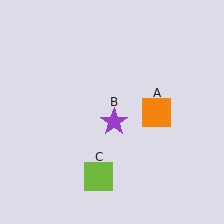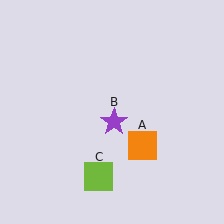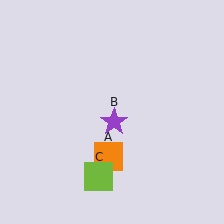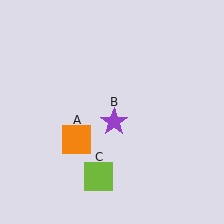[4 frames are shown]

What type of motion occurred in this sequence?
The orange square (object A) rotated clockwise around the center of the scene.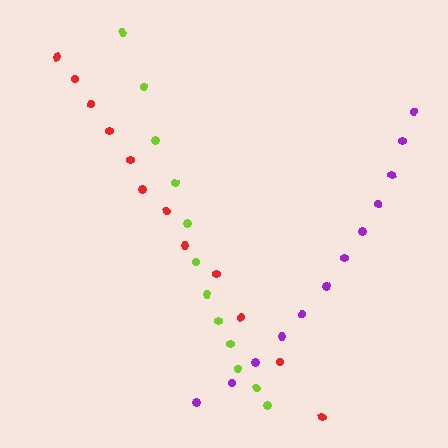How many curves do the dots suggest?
There are 3 distinct paths.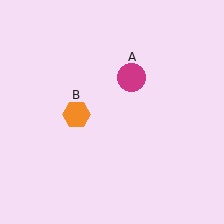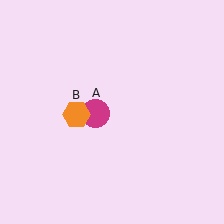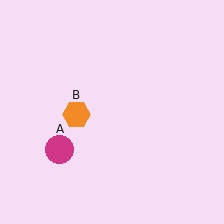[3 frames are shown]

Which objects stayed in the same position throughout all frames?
Orange hexagon (object B) remained stationary.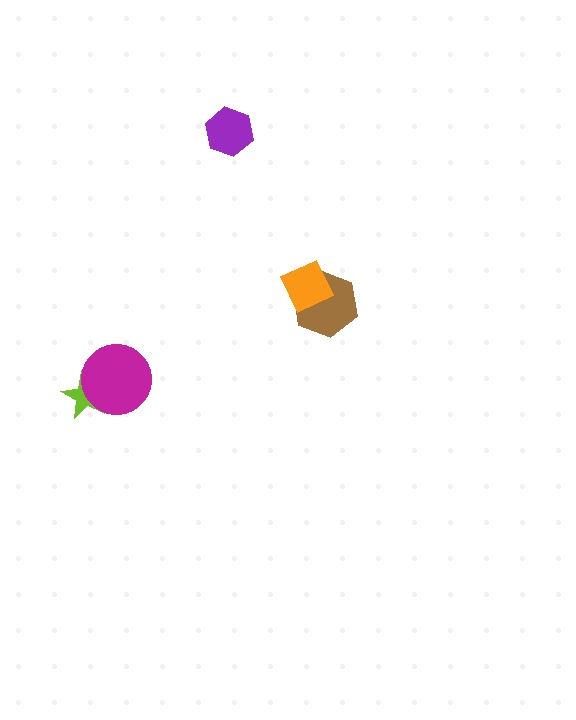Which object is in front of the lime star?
The magenta circle is in front of the lime star.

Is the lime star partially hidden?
Yes, it is partially covered by another shape.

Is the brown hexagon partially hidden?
Yes, it is partially covered by another shape.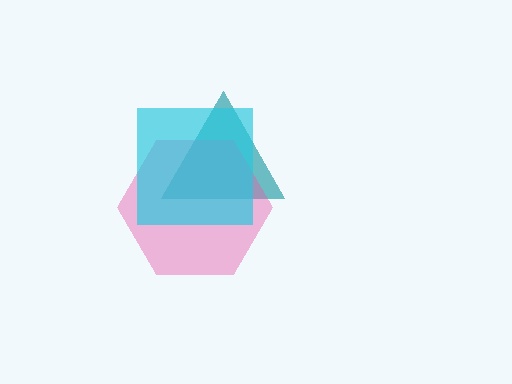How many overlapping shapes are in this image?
There are 3 overlapping shapes in the image.